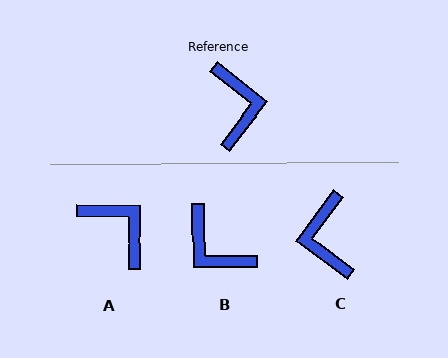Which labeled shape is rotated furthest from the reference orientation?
C, about 179 degrees away.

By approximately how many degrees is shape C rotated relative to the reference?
Approximately 179 degrees clockwise.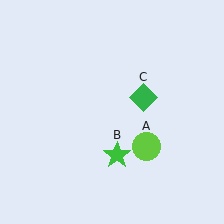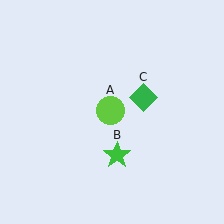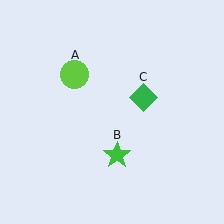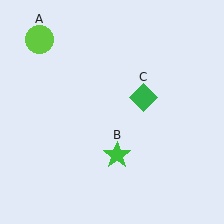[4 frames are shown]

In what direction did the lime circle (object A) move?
The lime circle (object A) moved up and to the left.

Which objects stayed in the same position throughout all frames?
Green star (object B) and green diamond (object C) remained stationary.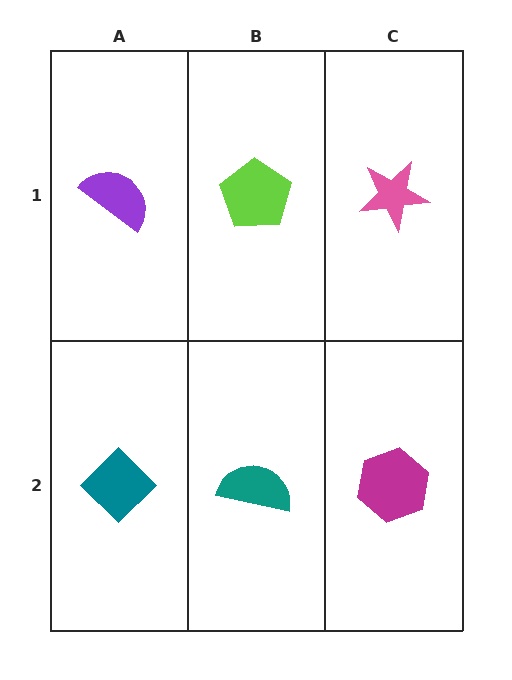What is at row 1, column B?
A lime pentagon.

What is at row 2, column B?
A teal semicircle.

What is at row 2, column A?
A teal diamond.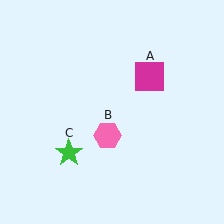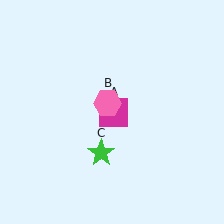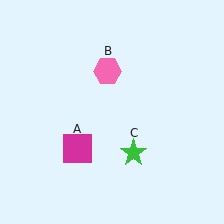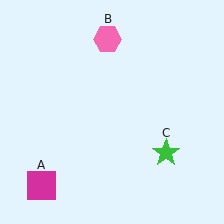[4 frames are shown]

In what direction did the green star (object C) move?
The green star (object C) moved right.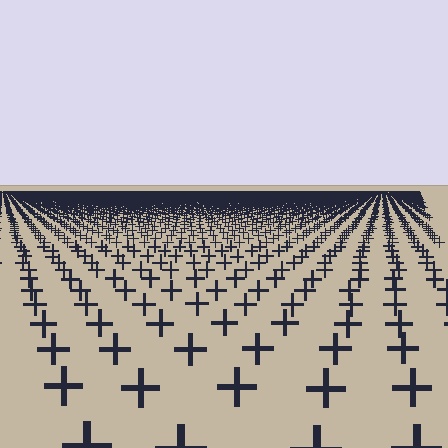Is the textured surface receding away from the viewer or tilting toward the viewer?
The surface is receding away from the viewer. Texture elements get smaller and denser toward the top.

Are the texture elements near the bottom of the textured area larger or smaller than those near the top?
Larger. Near the bottom, elements are closer to the viewer and appear at a bigger on-screen size.